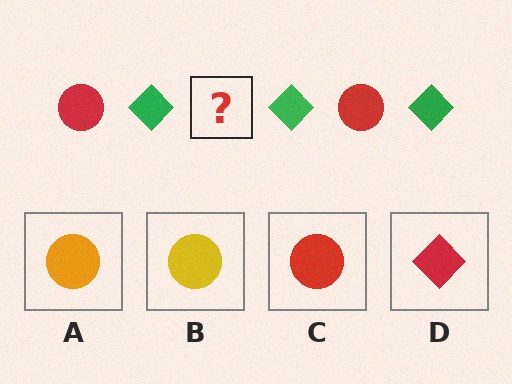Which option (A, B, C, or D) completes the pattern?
C.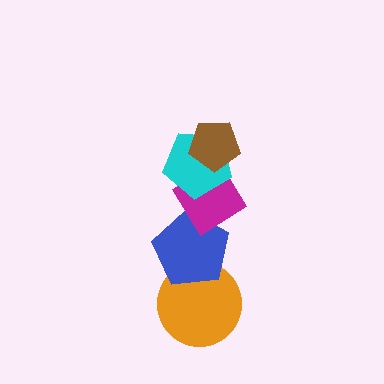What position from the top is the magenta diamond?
The magenta diamond is 3rd from the top.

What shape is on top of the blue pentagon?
The magenta diamond is on top of the blue pentagon.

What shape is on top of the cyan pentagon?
The brown pentagon is on top of the cyan pentagon.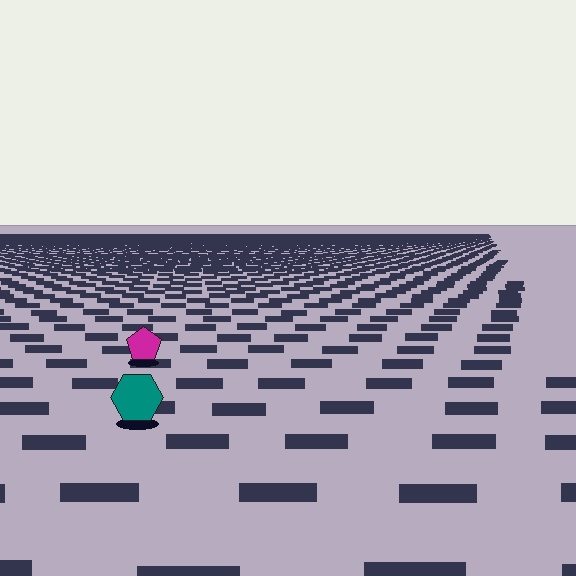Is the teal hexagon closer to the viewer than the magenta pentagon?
Yes. The teal hexagon is closer — you can tell from the texture gradient: the ground texture is coarser near it.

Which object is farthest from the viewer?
The magenta pentagon is farthest from the viewer. It appears smaller and the ground texture around it is denser.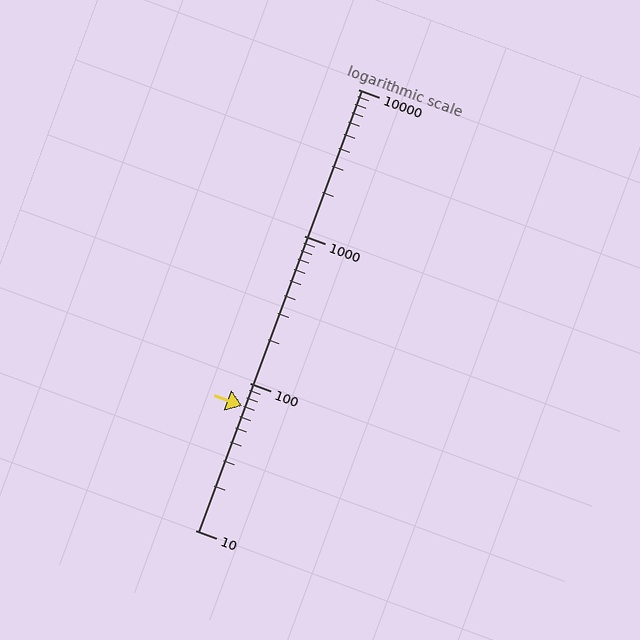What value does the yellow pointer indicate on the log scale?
The pointer indicates approximately 70.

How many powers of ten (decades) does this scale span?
The scale spans 3 decades, from 10 to 10000.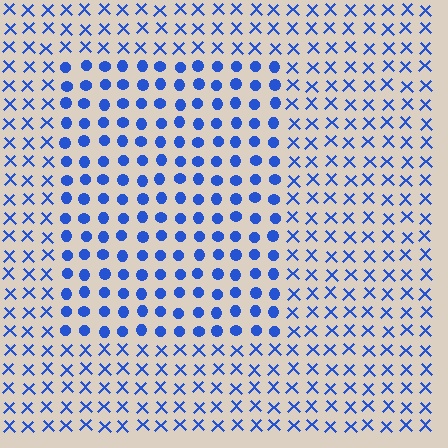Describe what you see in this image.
The image is filled with small blue elements arranged in a uniform grid. A rectangle-shaped region contains circles, while the surrounding area contains X marks. The boundary is defined purely by the change in element shape.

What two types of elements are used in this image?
The image uses circles inside the rectangle region and X marks outside it.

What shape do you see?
I see a rectangle.